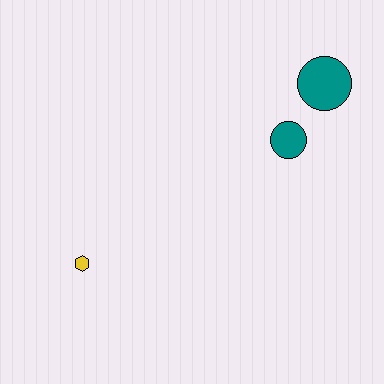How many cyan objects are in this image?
There are no cyan objects.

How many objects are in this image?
There are 3 objects.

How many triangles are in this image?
There are no triangles.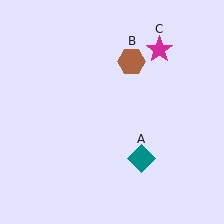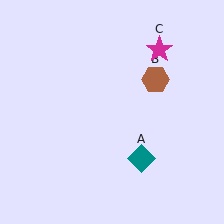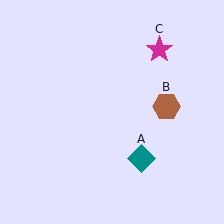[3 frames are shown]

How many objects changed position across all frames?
1 object changed position: brown hexagon (object B).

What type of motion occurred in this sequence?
The brown hexagon (object B) rotated clockwise around the center of the scene.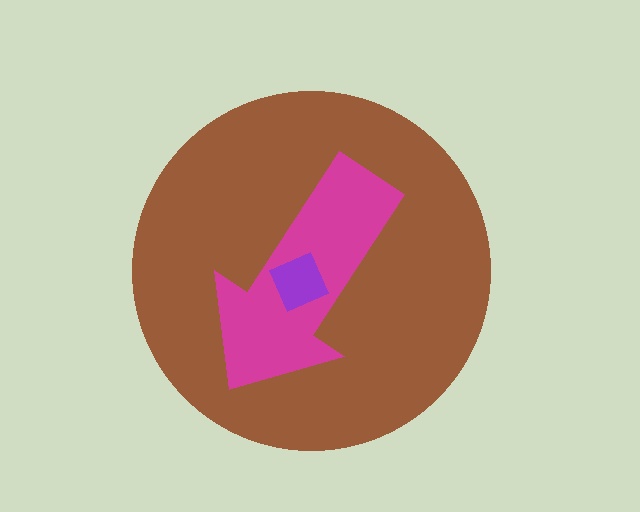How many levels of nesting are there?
3.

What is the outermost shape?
The brown circle.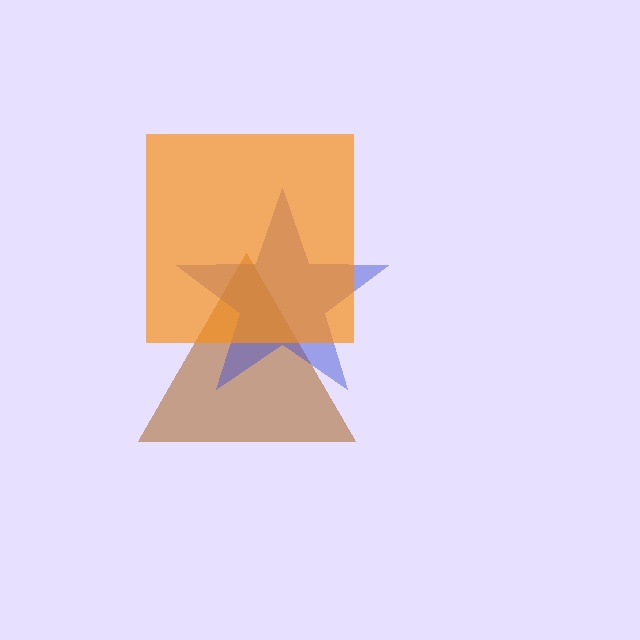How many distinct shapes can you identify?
There are 3 distinct shapes: a brown triangle, a blue star, an orange square.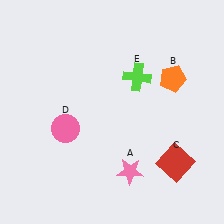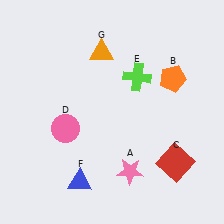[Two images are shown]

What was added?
A blue triangle (F), an orange triangle (G) were added in Image 2.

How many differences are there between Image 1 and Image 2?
There are 2 differences between the two images.